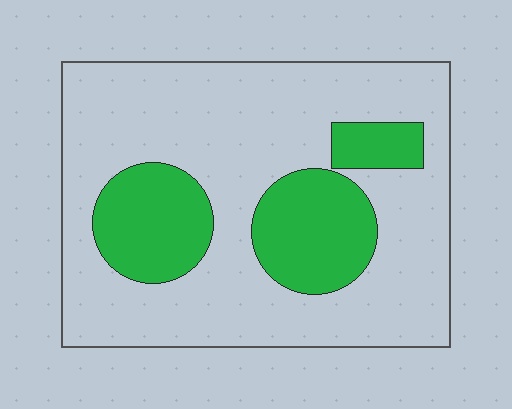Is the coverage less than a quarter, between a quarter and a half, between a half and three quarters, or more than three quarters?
Between a quarter and a half.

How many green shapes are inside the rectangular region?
3.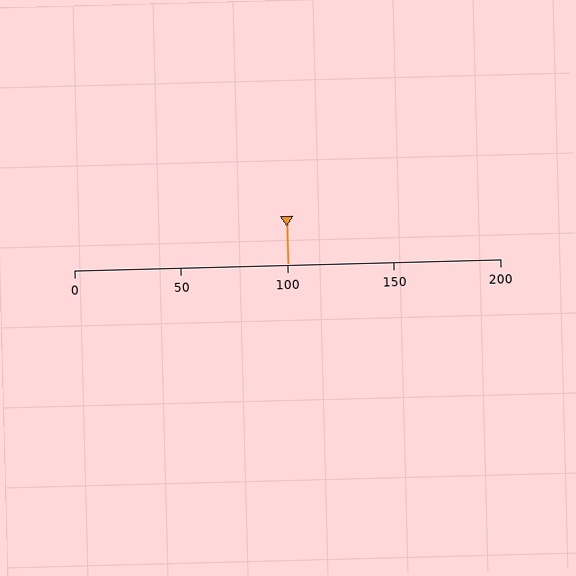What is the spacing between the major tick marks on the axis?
The major ticks are spaced 50 apart.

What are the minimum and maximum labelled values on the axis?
The axis runs from 0 to 200.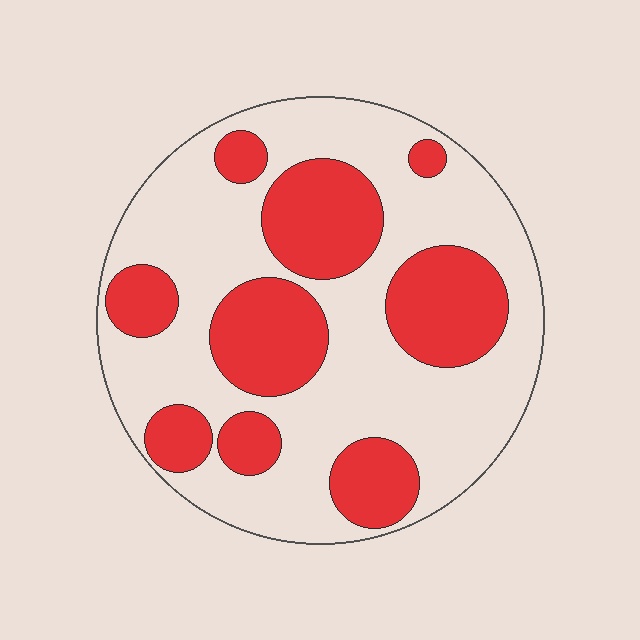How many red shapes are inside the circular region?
9.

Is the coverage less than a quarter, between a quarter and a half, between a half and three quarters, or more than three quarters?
Between a quarter and a half.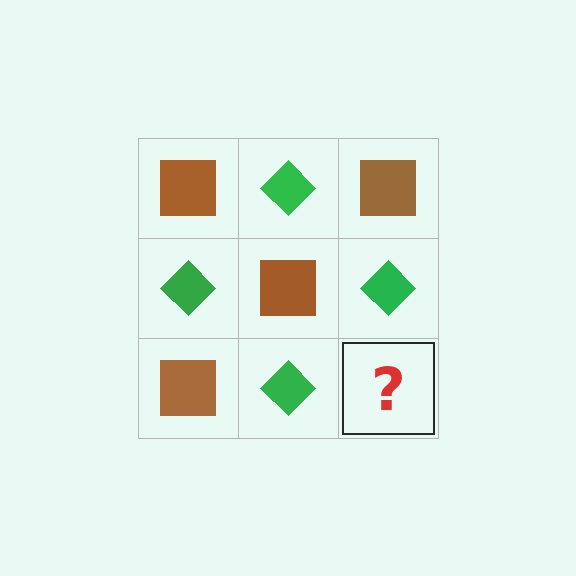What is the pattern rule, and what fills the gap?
The rule is that it alternates brown square and green diamond in a checkerboard pattern. The gap should be filled with a brown square.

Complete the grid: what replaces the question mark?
The question mark should be replaced with a brown square.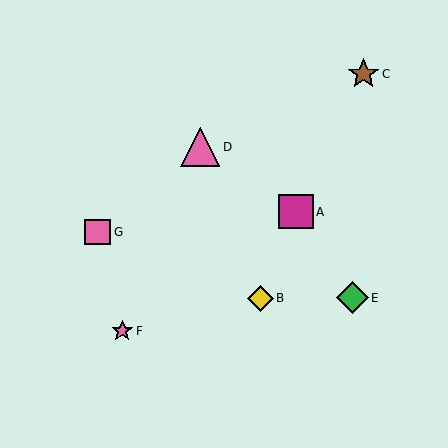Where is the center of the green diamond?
The center of the green diamond is at (352, 298).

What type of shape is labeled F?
Shape F is a pink star.